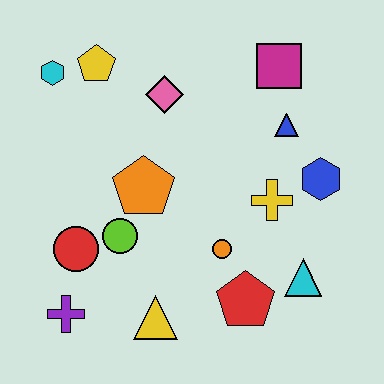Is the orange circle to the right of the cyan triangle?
No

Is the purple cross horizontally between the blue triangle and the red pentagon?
No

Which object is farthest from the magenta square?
The purple cross is farthest from the magenta square.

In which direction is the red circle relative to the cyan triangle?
The red circle is to the left of the cyan triangle.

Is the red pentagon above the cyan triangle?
No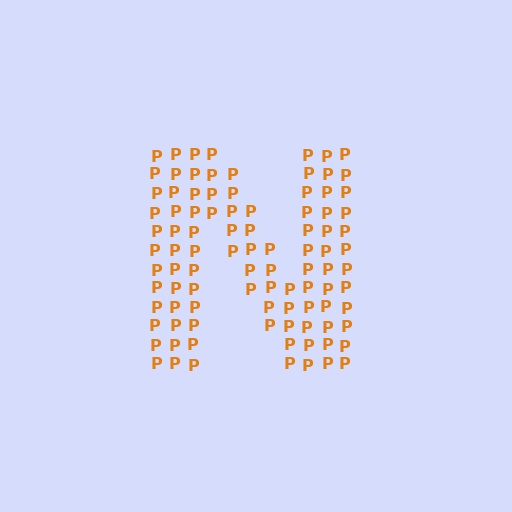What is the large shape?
The large shape is the letter N.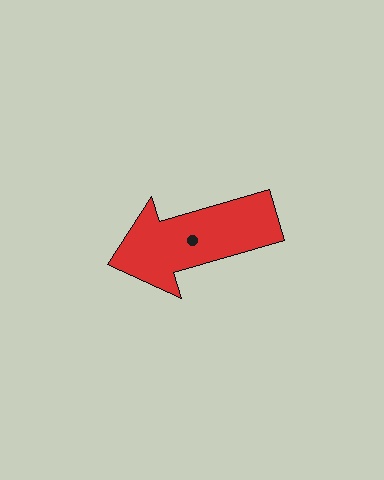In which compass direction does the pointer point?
West.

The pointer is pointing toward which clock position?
Roughly 8 o'clock.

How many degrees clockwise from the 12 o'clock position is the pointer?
Approximately 254 degrees.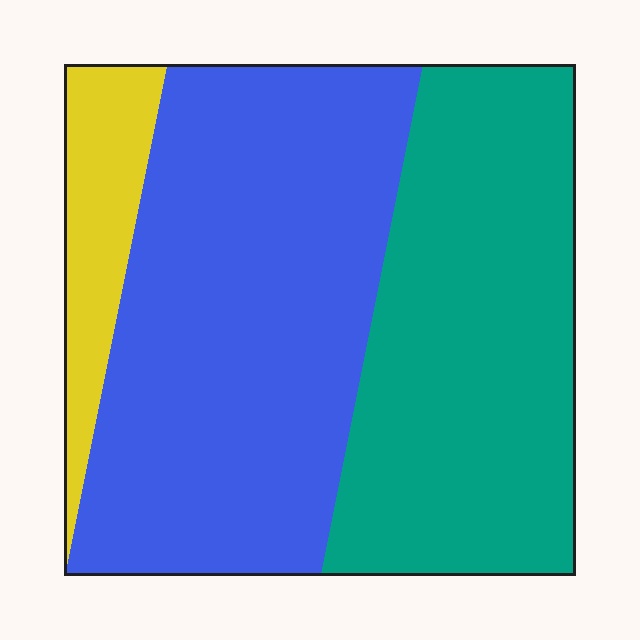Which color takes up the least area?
Yellow, at roughly 10%.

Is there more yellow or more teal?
Teal.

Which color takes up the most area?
Blue, at roughly 50%.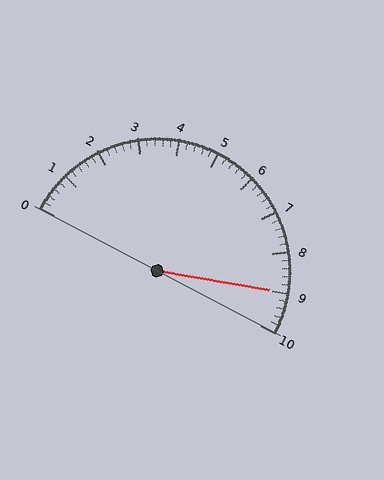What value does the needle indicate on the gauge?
The needle indicates approximately 9.0.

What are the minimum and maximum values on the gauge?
The gauge ranges from 0 to 10.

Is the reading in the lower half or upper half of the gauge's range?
The reading is in the upper half of the range (0 to 10).